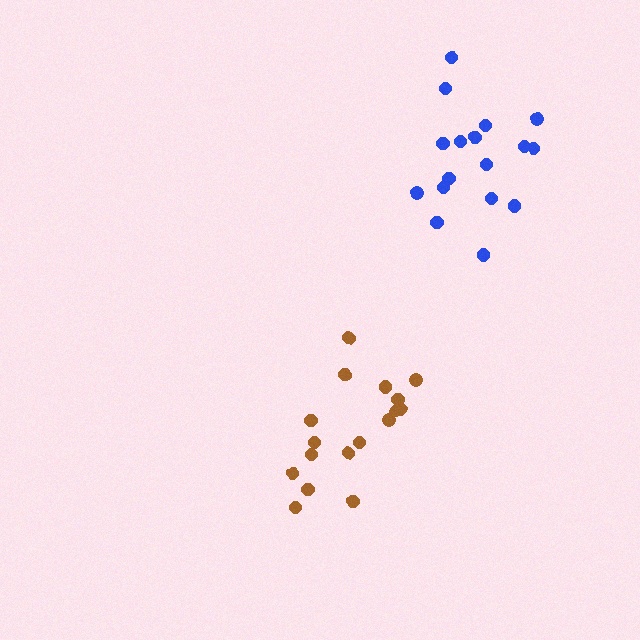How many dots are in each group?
Group 1: 17 dots, Group 2: 17 dots (34 total).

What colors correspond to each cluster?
The clusters are colored: blue, brown.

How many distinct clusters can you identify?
There are 2 distinct clusters.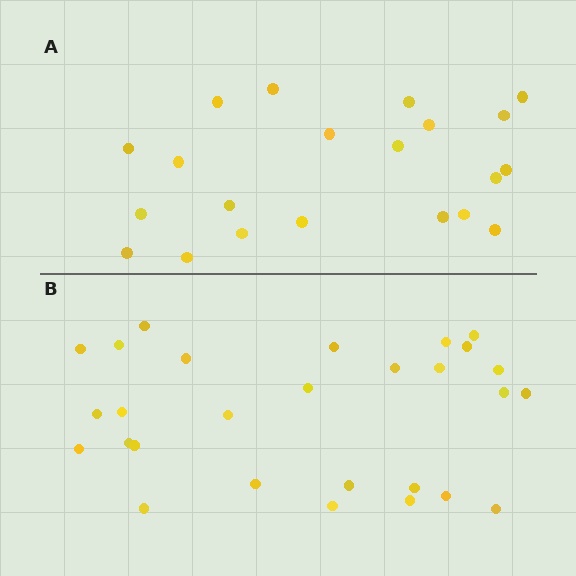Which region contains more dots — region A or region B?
Region B (the bottom region) has more dots.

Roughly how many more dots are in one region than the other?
Region B has roughly 8 or so more dots than region A.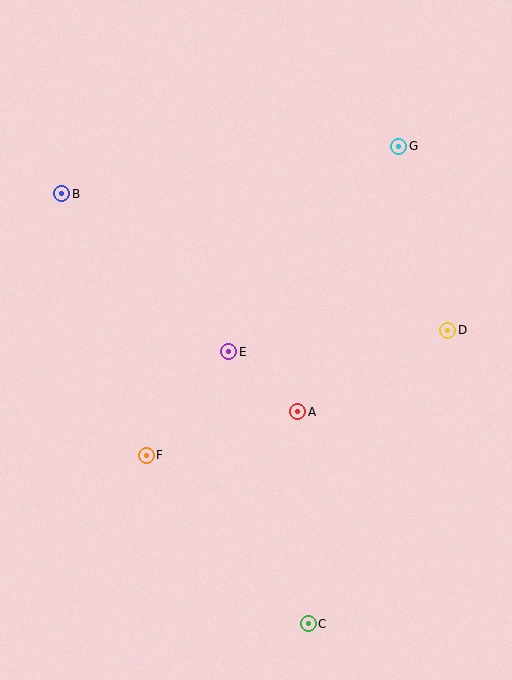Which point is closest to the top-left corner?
Point B is closest to the top-left corner.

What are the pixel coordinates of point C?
Point C is at (308, 624).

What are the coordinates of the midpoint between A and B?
The midpoint between A and B is at (180, 303).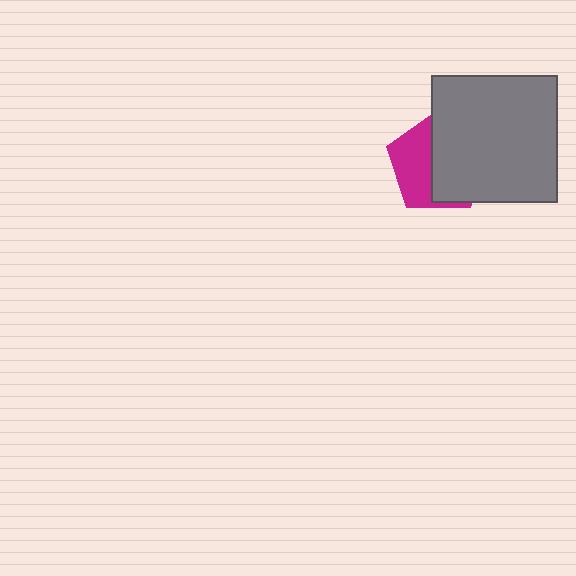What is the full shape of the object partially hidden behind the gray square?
The partially hidden object is a magenta pentagon.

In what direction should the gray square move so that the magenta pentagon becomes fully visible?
The gray square should move right. That is the shortest direction to clear the overlap and leave the magenta pentagon fully visible.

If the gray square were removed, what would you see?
You would see the complete magenta pentagon.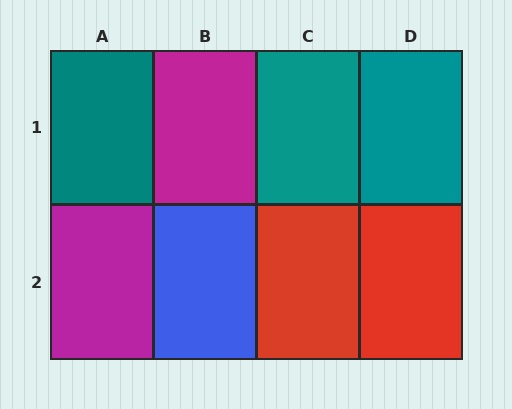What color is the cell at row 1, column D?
Teal.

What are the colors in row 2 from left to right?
Magenta, blue, red, red.